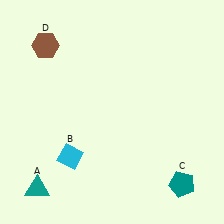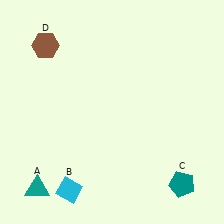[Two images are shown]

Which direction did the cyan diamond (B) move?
The cyan diamond (B) moved down.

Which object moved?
The cyan diamond (B) moved down.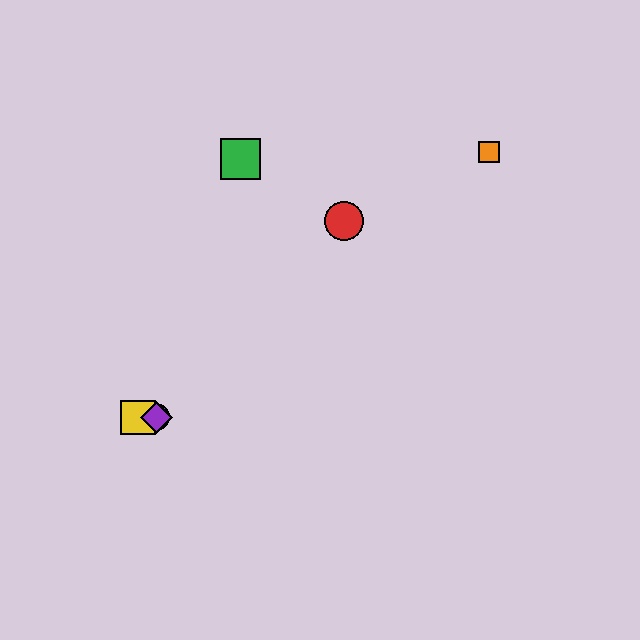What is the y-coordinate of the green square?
The green square is at y≈159.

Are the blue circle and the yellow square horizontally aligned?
Yes, both are at y≈417.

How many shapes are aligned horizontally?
3 shapes (the blue circle, the yellow square, the purple diamond) are aligned horizontally.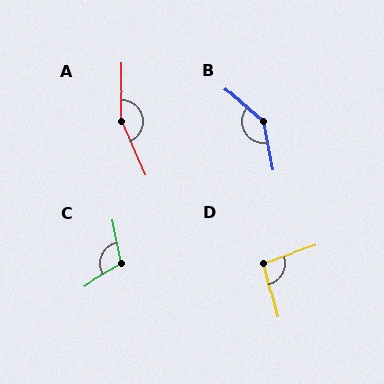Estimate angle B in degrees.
Approximately 142 degrees.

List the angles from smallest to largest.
D (94°), C (110°), B (142°), A (155°).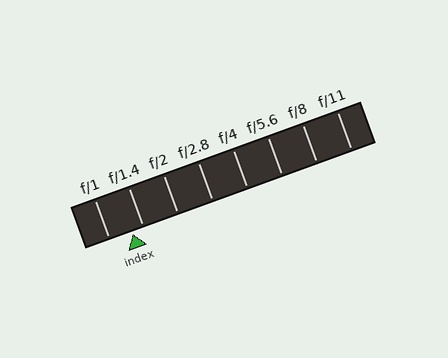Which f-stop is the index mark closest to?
The index mark is closest to f/1.4.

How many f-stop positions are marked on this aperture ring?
There are 8 f-stop positions marked.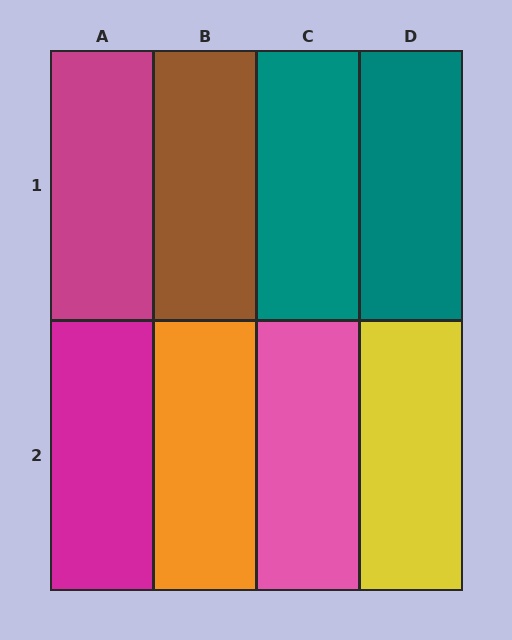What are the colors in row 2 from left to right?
Magenta, orange, pink, yellow.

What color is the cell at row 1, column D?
Teal.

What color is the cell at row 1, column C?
Teal.